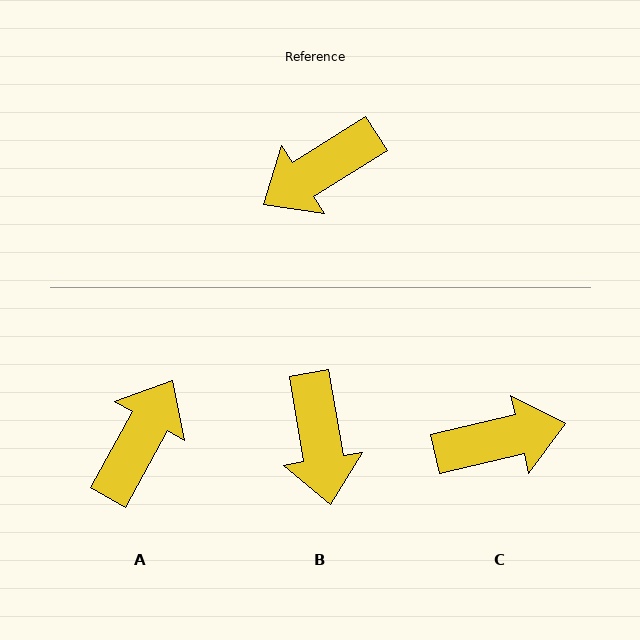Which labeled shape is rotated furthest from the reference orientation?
C, about 161 degrees away.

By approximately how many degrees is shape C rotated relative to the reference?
Approximately 161 degrees counter-clockwise.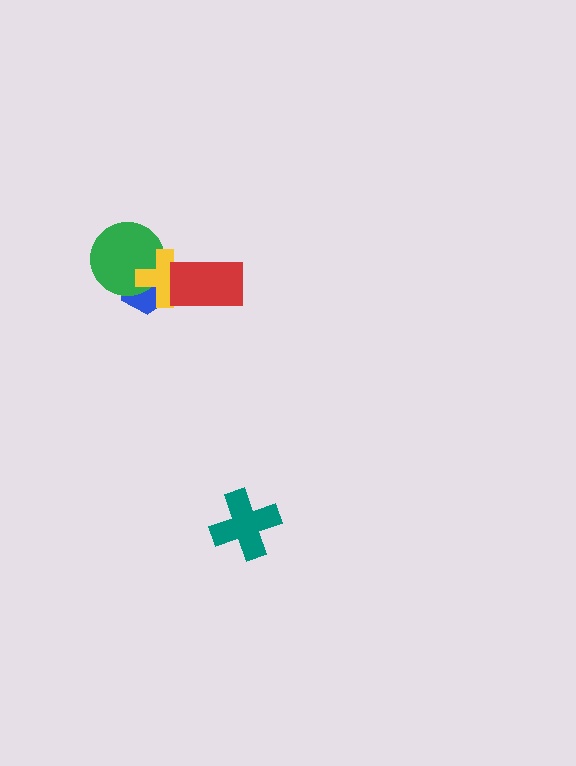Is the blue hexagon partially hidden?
Yes, it is partially covered by another shape.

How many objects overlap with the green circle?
2 objects overlap with the green circle.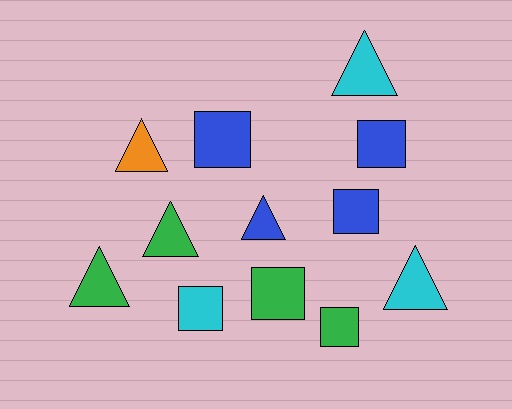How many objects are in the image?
There are 12 objects.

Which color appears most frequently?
Blue, with 4 objects.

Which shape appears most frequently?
Square, with 6 objects.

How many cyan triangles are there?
There are 2 cyan triangles.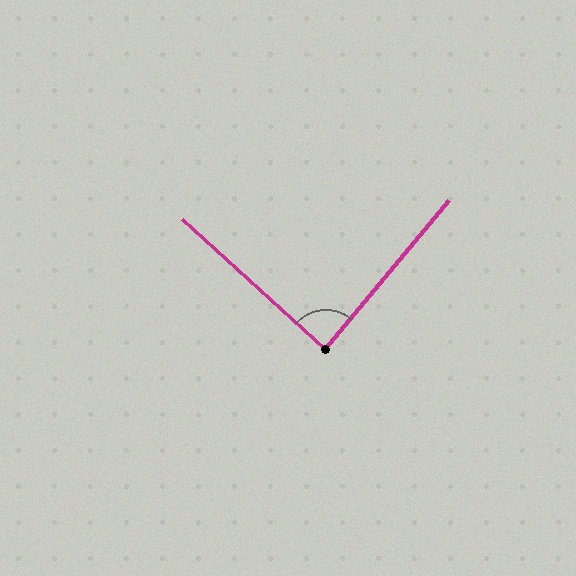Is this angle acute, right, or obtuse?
It is approximately a right angle.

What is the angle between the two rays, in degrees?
Approximately 88 degrees.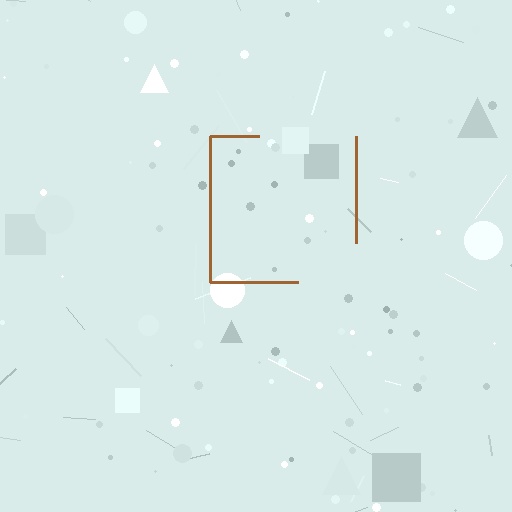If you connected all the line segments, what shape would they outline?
They would outline a square.